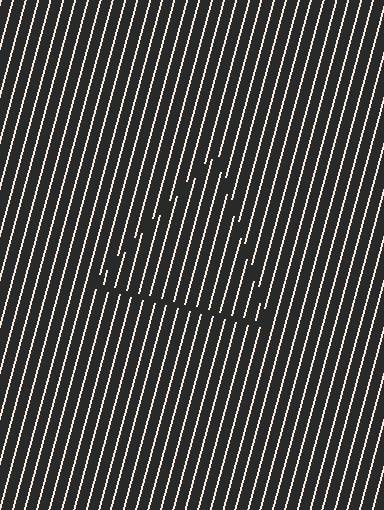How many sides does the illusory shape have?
3 sides — the line-ends trace a triangle.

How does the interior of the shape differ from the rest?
The interior of the shape contains the same grating, shifted by half a period — the contour is defined by the phase discontinuity where line-ends from the inner and outer gratings abut.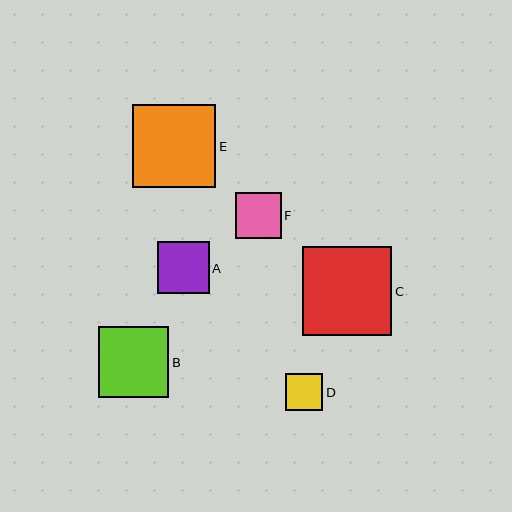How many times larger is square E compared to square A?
Square E is approximately 1.6 times the size of square A.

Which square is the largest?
Square C is the largest with a size of approximately 89 pixels.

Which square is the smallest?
Square D is the smallest with a size of approximately 37 pixels.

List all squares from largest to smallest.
From largest to smallest: C, E, B, A, F, D.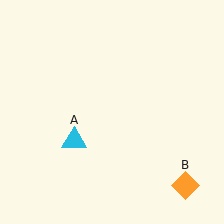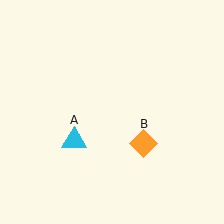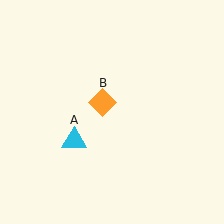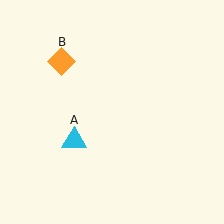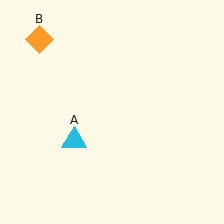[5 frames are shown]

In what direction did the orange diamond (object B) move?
The orange diamond (object B) moved up and to the left.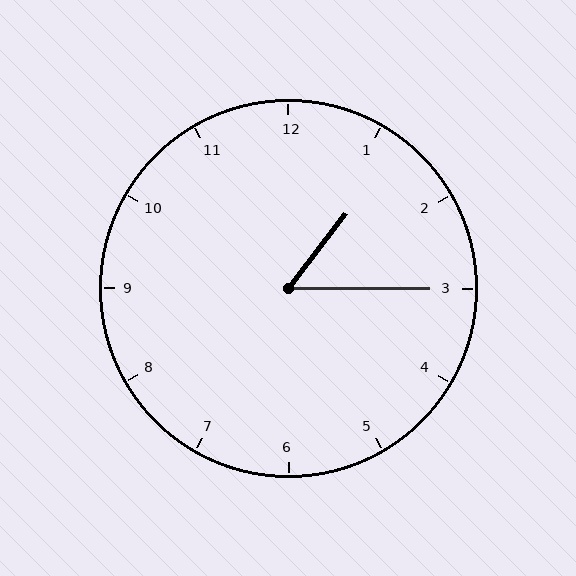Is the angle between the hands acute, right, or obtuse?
It is acute.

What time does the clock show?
1:15.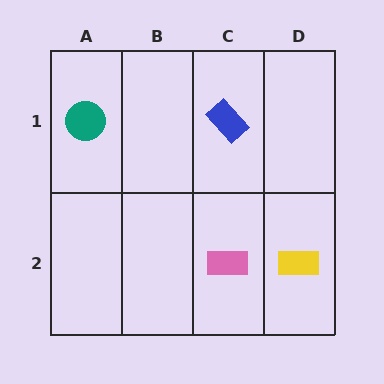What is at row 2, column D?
A yellow rectangle.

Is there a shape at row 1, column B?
No, that cell is empty.